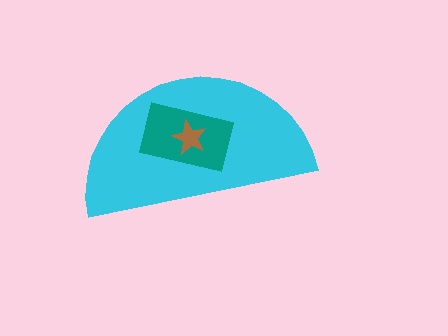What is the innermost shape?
The brown star.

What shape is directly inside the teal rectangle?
The brown star.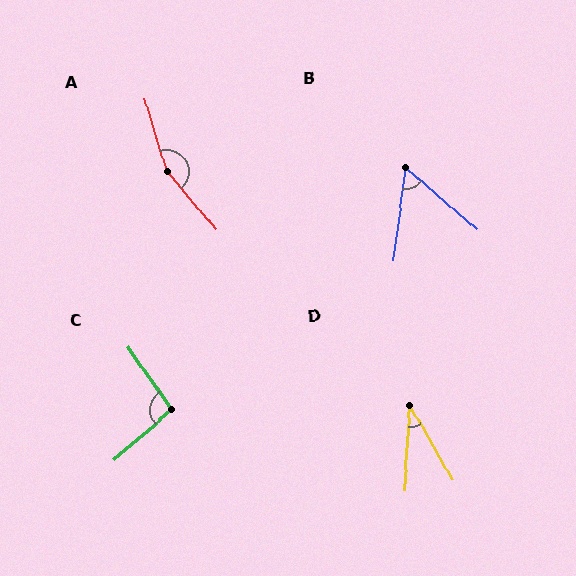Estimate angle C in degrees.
Approximately 96 degrees.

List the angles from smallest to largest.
D (33°), B (56°), C (96°), A (156°).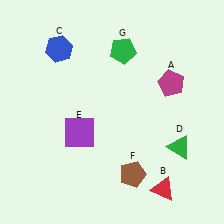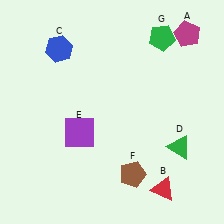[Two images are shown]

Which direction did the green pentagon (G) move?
The green pentagon (G) moved right.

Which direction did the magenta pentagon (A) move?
The magenta pentagon (A) moved up.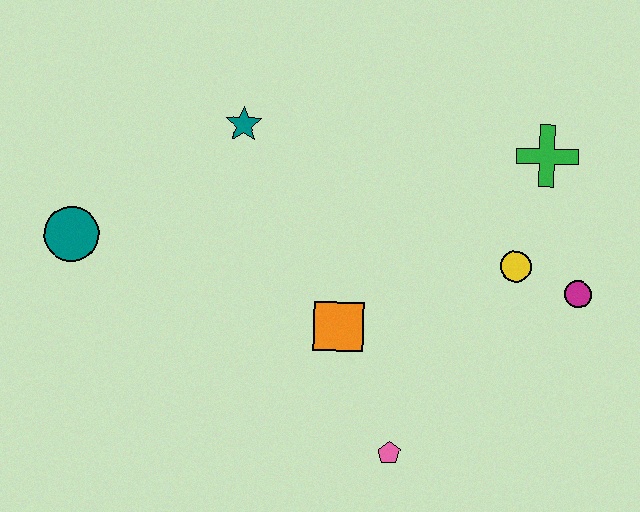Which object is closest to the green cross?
The yellow circle is closest to the green cross.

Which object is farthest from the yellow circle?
The teal circle is farthest from the yellow circle.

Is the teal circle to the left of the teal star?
Yes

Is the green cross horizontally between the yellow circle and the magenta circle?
Yes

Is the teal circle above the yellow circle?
Yes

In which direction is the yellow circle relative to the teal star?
The yellow circle is to the right of the teal star.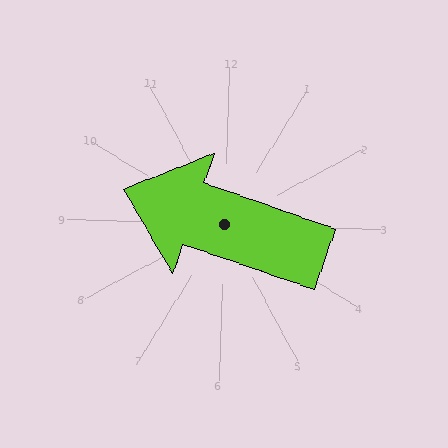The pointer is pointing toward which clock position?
Roughly 10 o'clock.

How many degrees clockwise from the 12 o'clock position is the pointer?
Approximately 287 degrees.